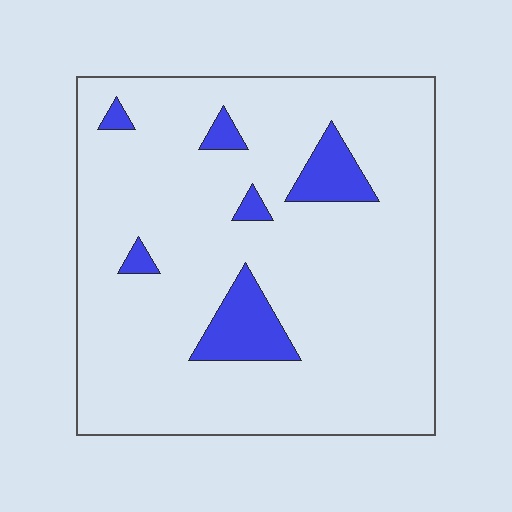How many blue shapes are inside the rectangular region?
6.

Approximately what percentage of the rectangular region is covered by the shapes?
Approximately 10%.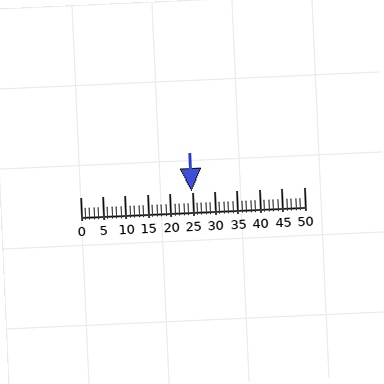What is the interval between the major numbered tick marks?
The major tick marks are spaced 5 units apart.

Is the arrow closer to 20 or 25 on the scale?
The arrow is closer to 25.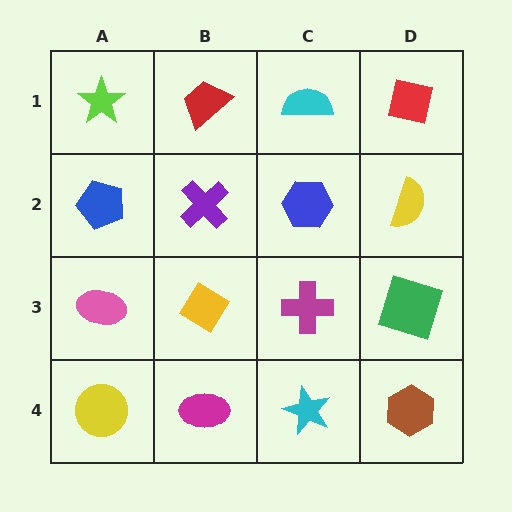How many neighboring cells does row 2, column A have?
3.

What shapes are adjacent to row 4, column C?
A magenta cross (row 3, column C), a magenta ellipse (row 4, column B), a brown hexagon (row 4, column D).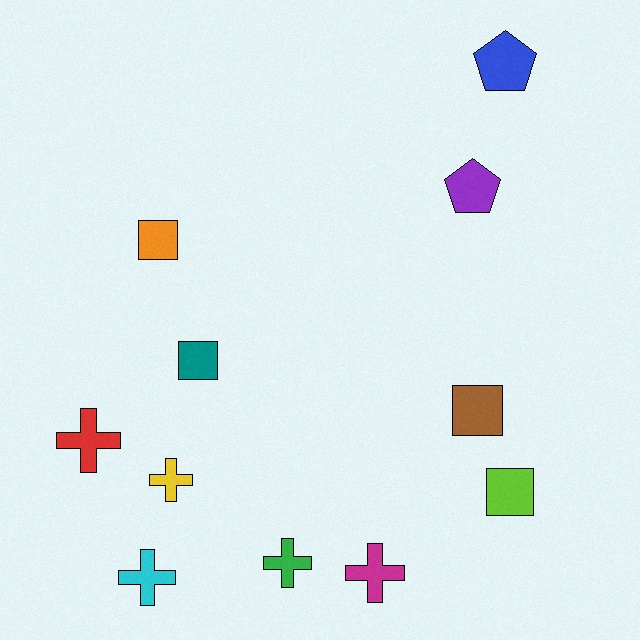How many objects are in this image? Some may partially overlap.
There are 11 objects.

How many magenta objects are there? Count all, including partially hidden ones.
There is 1 magenta object.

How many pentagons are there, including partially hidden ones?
There are 2 pentagons.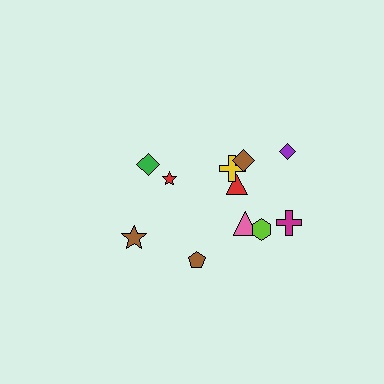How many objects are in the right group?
There are 7 objects.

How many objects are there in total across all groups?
There are 11 objects.